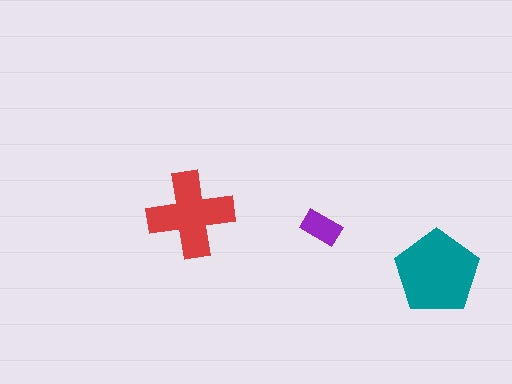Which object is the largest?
The teal pentagon.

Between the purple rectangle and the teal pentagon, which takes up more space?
The teal pentagon.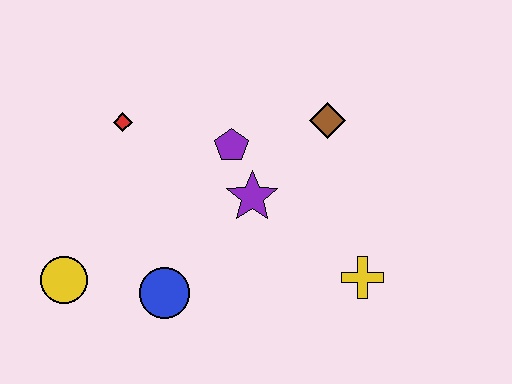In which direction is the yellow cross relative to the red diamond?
The yellow cross is to the right of the red diamond.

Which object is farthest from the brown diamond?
The yellow circle is farthest from the brown diamond.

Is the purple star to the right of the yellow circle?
Yes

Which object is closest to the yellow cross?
The purple star is closest to the yellow cross.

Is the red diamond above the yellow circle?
Yes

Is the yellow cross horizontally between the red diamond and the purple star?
No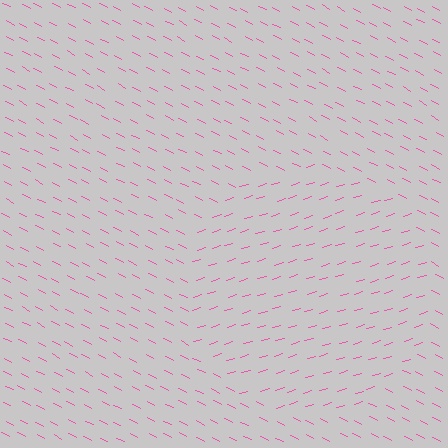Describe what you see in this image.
The image is filled with small pink line segments. A circle region in the image has lines oriented differently from the surrounding lines, creating a visible texture boundary.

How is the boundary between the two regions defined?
The boundary is defined purely by a change in line orientation (approximately 45 degrees difference). All lines are the same color and thickness.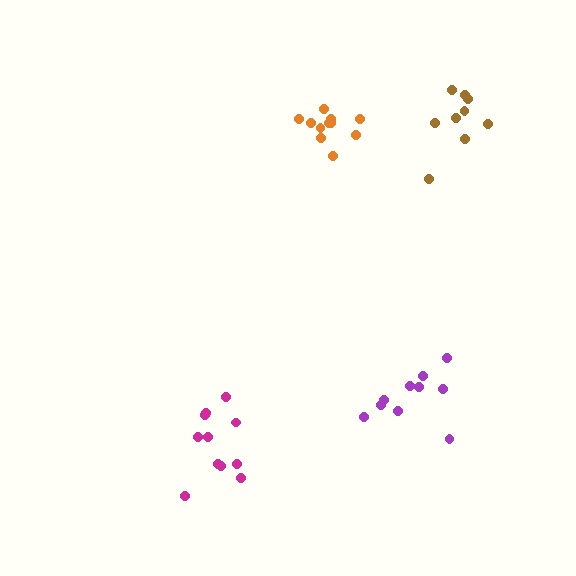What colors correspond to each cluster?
The clusters are colored: purple, orange, brown, magenta.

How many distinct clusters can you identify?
There are 4 distinct clusters.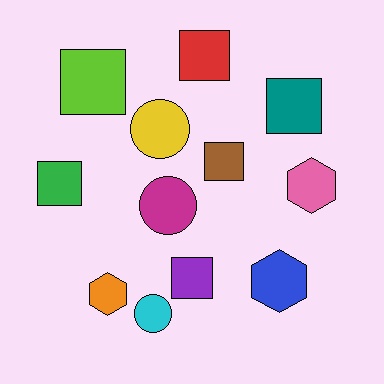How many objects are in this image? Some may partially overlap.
There are 12 objects.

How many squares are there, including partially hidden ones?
There are 6 squares.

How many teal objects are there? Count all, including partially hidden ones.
There is 1 teal object.